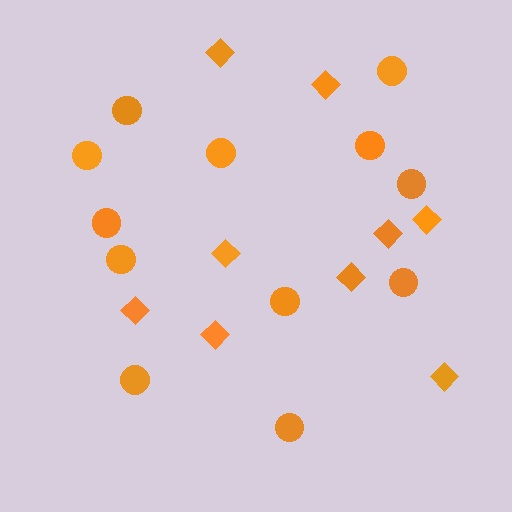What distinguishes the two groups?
There are 2 groups: one group of diamonds (9) and one group of circles (12).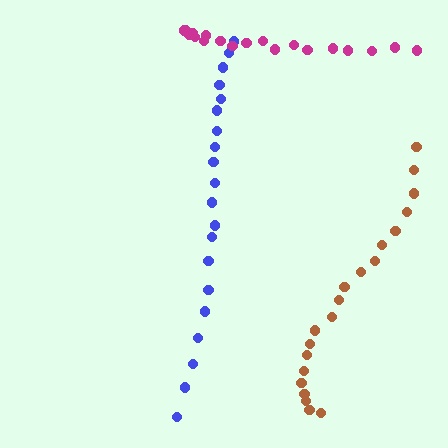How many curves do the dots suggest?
There are 3 distinct paths.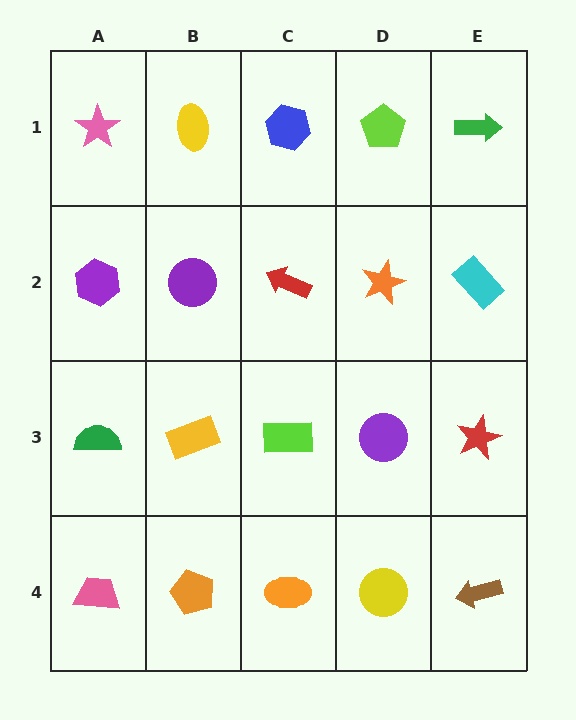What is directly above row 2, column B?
A yellow ellipse.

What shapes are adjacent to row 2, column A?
A pink star (row 1, column A), a green semicircle (row 3, column A), a purple circle (row 2, column B).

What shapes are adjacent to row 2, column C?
A blue hexagon (row 1, column C), a lime rectangle (row 3, column C), a purple circle (row 2, column B), an orange star (row 2, column D).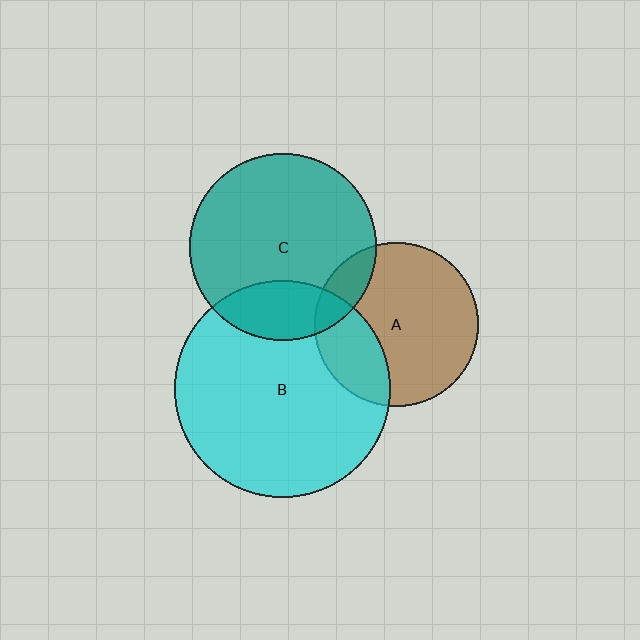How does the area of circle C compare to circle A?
Approximately 1.3 times.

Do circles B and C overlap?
Yes.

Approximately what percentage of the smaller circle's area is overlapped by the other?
Approximately 20%.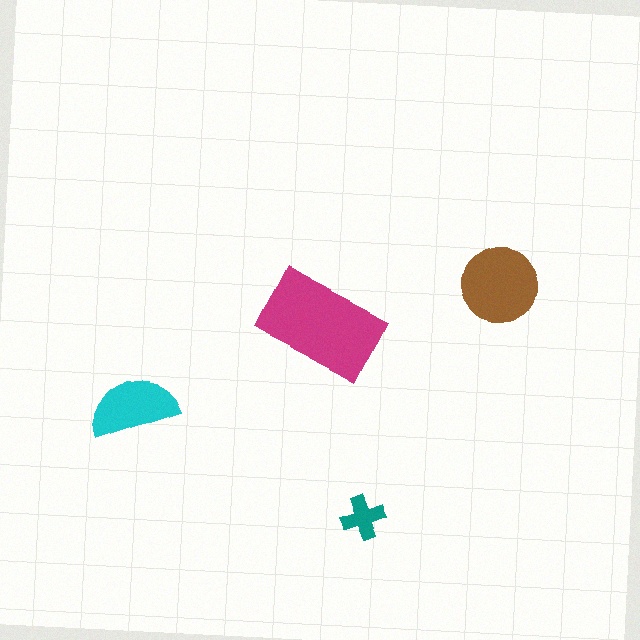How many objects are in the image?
There are 4 objects in the image.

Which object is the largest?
The magenta rectangle.